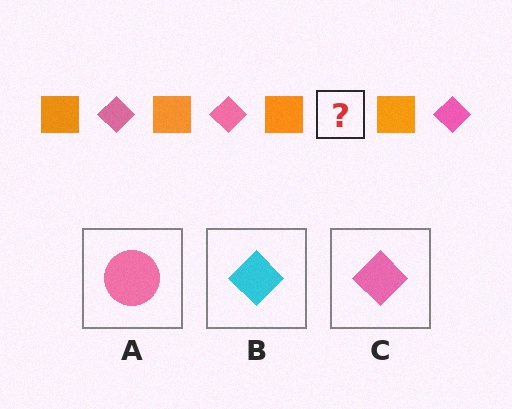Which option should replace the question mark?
Option C.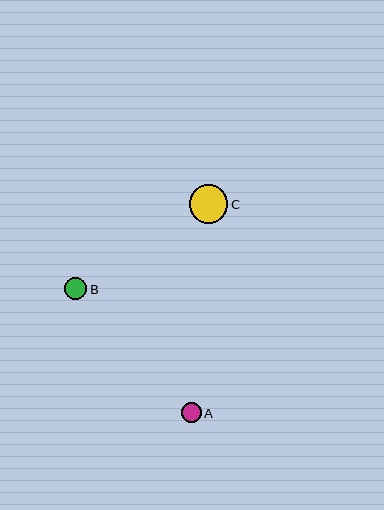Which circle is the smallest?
Circle A is the smallest with a size of approximately 19 pixels.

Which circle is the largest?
Circle C is the largest with a size of approximately 39 pixels.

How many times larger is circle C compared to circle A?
Circle C is approximately 2.0 times the size of circle A.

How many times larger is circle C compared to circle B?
Circle C is approximately 1.8 times the size of circle B.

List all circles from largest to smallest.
From largest to smallest: C, B, A.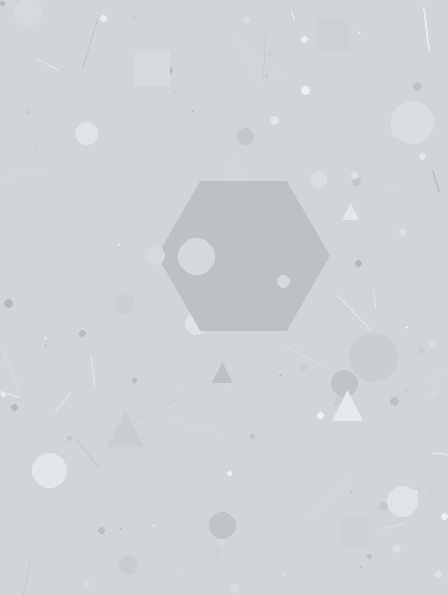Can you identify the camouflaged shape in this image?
The camouflaged shape is a hexagon.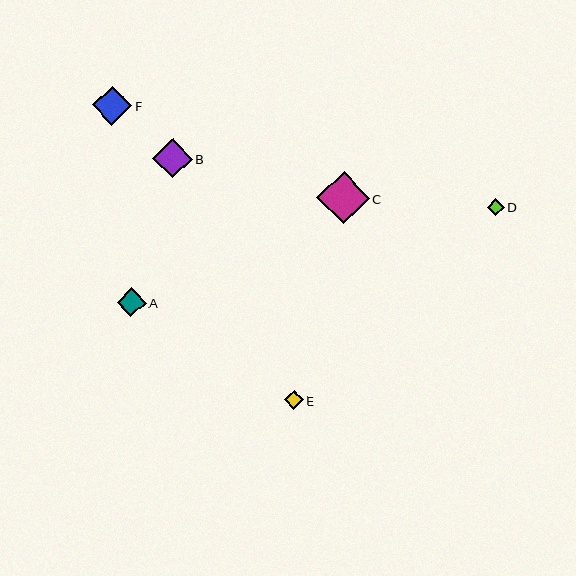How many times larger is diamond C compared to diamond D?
Diamond C is approximately 3.1 times the size of diamond D.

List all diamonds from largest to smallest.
From largest to smallest: C, F, B, A, E, D.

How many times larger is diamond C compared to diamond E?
Diamond C is approximately 2.9 times the size of diamond E.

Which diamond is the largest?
Diamond C is the largest with a size of approximately 52 pixels.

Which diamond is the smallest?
Diamond D is the smallest with a size of approximately 17 pixels.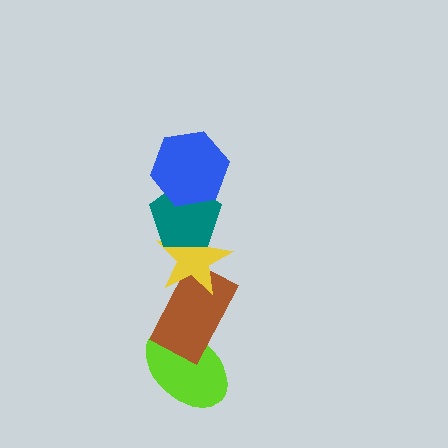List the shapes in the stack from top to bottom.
From top to bottom: the blue hexagon, the teal pentagon, the yellow star, the brown rectangle, the lime ellipse.